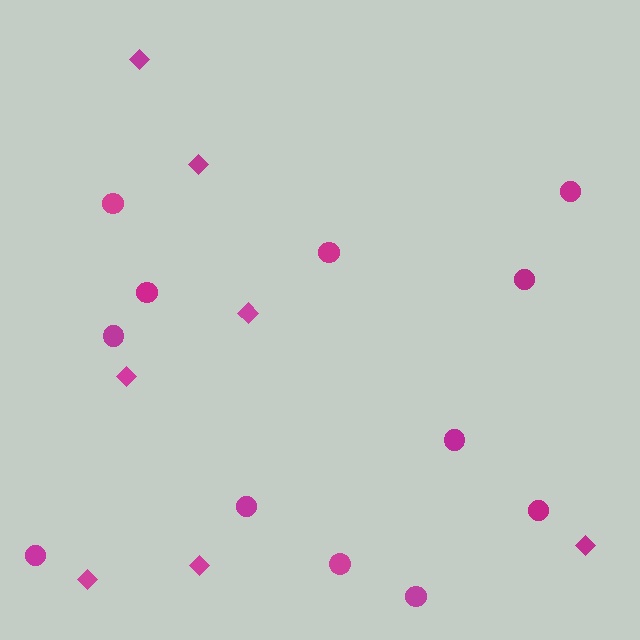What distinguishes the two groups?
There are 2 groups: one group of diamonds (7) and one group of circles (12).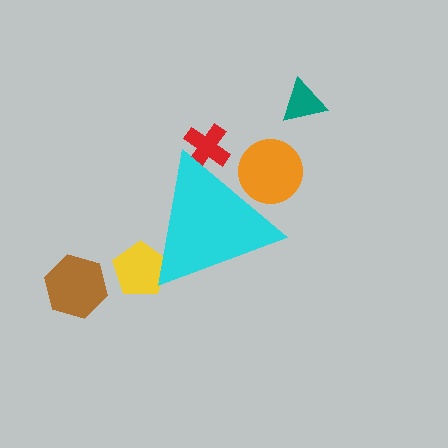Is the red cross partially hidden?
Yes, the red cross is partially hidden behind the cyan triangle.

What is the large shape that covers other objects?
A cyan triangle.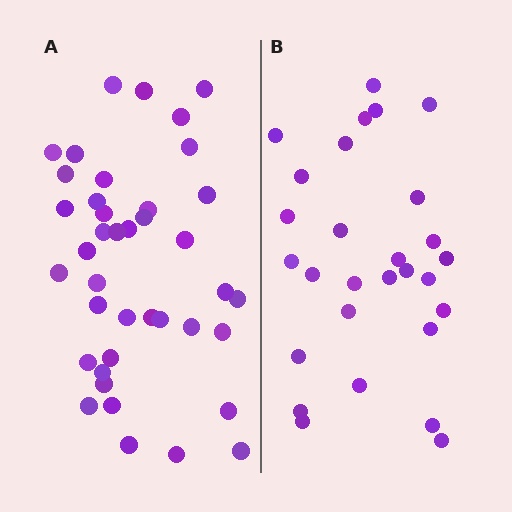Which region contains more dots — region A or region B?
Region A (the left region) has more dots.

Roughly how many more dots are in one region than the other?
Region A has roughly 12 or so more dots than region B.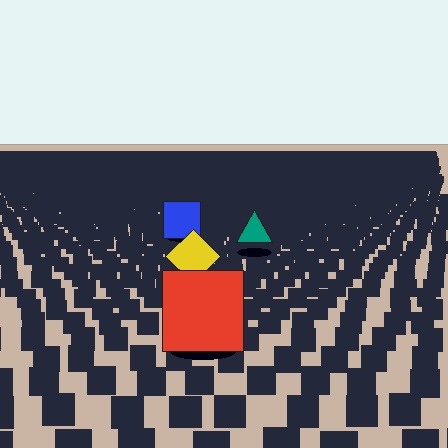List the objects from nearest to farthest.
From nearest to farthest: the red square, the yellow diamond, the teal triangle, the blue square.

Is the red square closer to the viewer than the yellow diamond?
Yes. The red square is closer — you can tell from the texture gradient: the ground texture is coarser near it.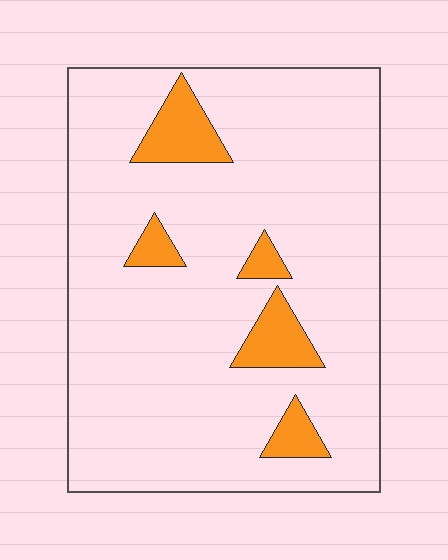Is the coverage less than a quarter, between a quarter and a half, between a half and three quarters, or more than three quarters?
Less than a quarter.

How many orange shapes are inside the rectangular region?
5.